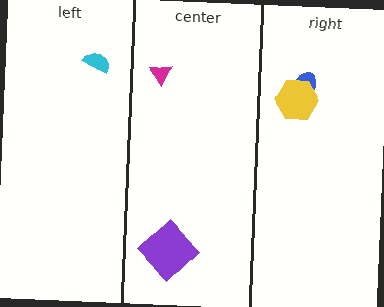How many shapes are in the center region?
2.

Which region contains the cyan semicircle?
The left region.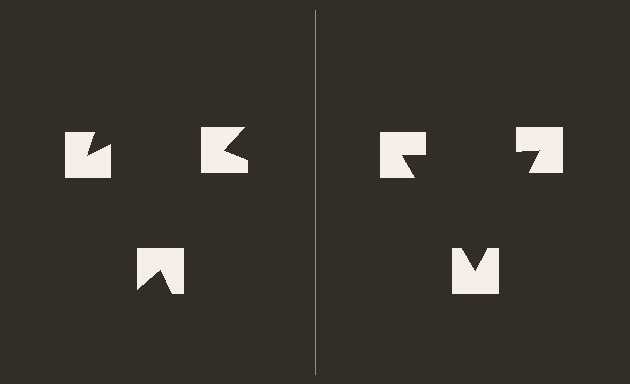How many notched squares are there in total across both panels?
6 — 3 on each side.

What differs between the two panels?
The notched squares are positioned identically on both sides; only the wedge orientations differ. On the right they align to a triangle; on the left they are misaligned.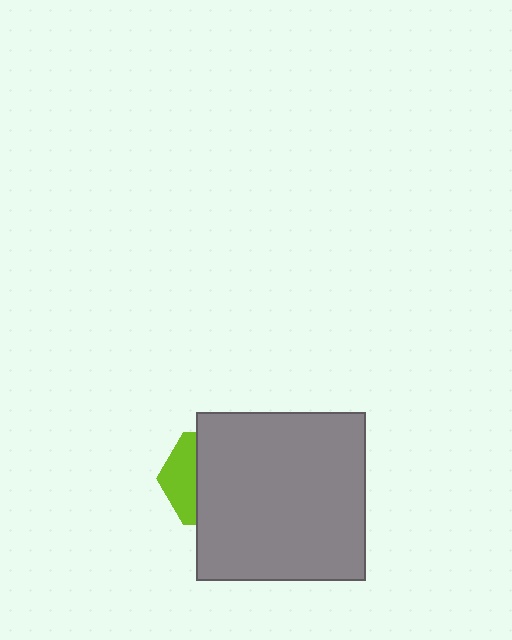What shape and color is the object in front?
The object in front is a gray square.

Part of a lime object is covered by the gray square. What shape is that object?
It is a hexagon.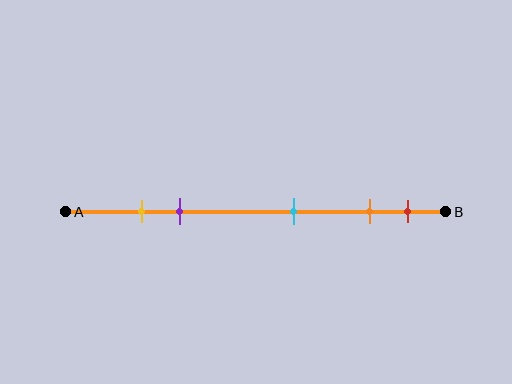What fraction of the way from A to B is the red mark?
The red mark is approximately 90% (0.9) of the way from A to B.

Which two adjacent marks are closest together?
The yellow and purple marks are the closest adjacent pair.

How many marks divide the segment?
There are 5 marks dividing the segment.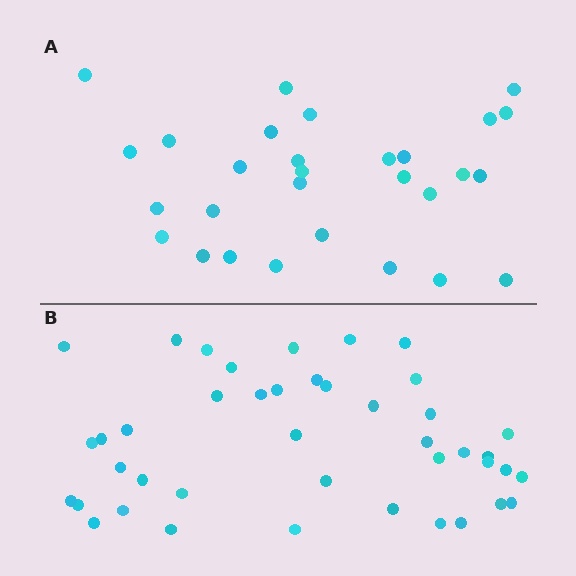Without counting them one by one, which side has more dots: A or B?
Region B (the bottom region) has more dots.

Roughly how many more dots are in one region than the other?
Region B has approximately 15 more dots than region A.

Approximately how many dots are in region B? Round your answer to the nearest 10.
About 40 dots. (The exact count is 42, which rounds to 40.)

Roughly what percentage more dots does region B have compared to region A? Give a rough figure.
About 45% more.